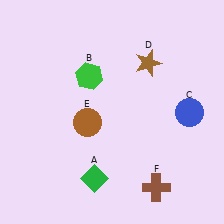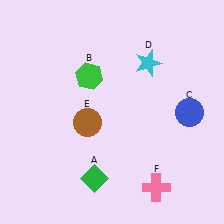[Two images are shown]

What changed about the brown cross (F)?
In Image 1, F is brown. In Image 2, it changed to pink.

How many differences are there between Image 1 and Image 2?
There are 2 differences between the two images.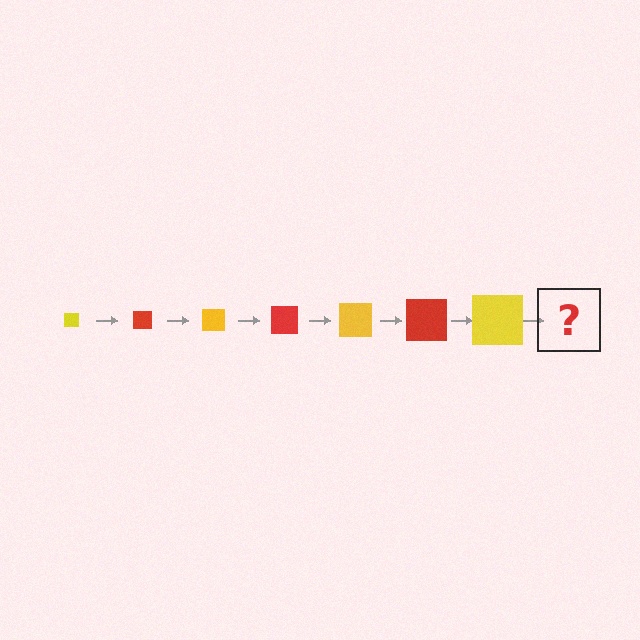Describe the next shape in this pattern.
It should be a red square, larger than the previous one.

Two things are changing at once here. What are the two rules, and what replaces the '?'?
The two rules are that the square grows larger each step and the color cycles through yellow and red. The '?' should be a red square, larger than the previous one.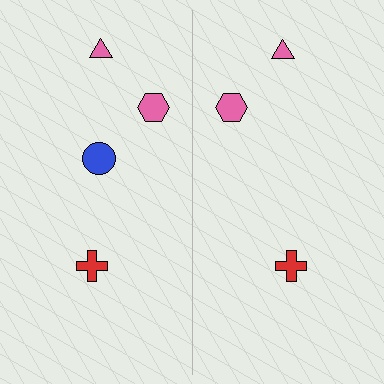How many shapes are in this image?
There are 7 shapes in this image.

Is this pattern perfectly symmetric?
No, the pattern is not perfectly symmetric. A blue circle is missing from the right side.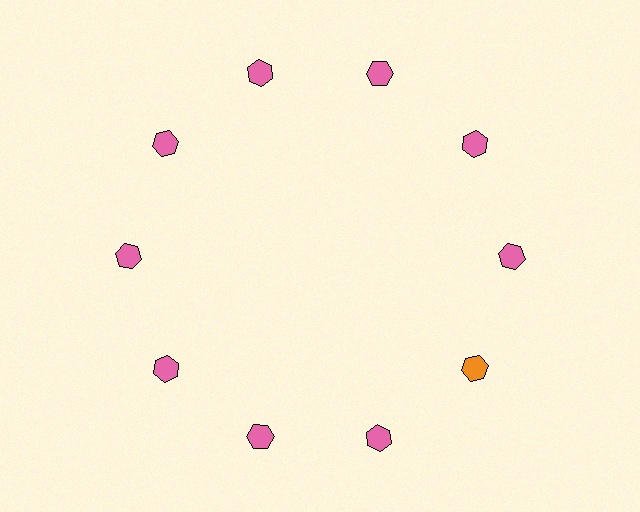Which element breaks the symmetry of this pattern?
The orange hexagon at roughly the 4 o'clock position breaks the symmetry. All other shapes are pink hexagons.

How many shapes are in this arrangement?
There are 10 shapes arranged in a ring pattern.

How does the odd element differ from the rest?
It has a different color: orange instead of pink.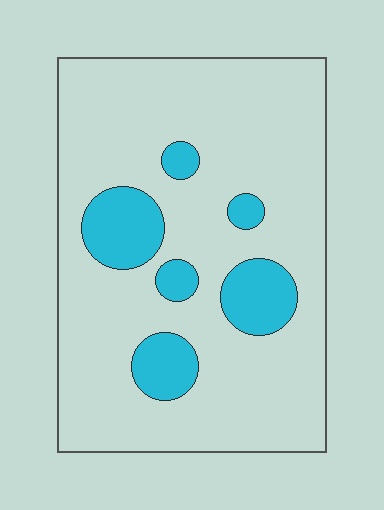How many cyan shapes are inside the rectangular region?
6.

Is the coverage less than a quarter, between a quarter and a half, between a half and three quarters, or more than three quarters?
Less than a quarter.